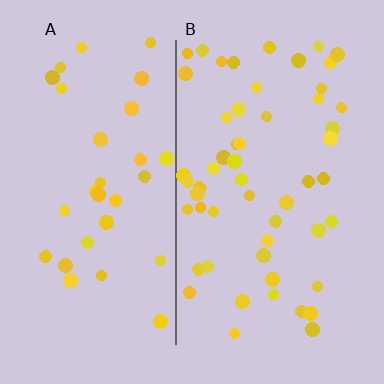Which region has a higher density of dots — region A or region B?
B (the right).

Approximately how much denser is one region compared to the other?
Approximately 1.7× — region B over region A.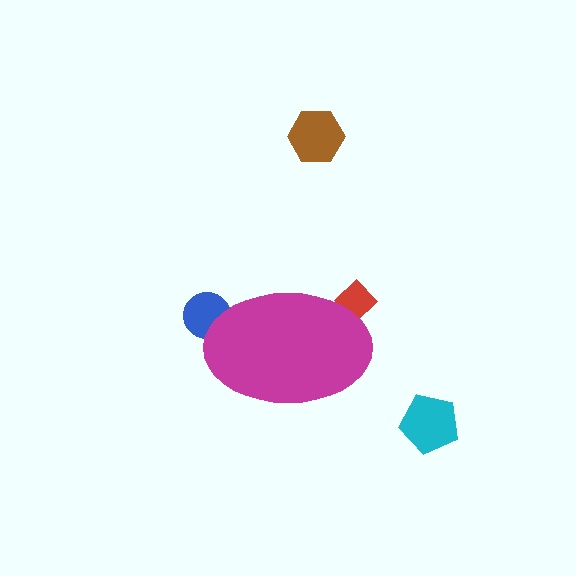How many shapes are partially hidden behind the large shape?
2 shapes are partially hidden.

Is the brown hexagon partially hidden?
No, the brown hexagon is fully visible.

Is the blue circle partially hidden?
Yes, the blue circle is partially hidden behind the magenta ellipse.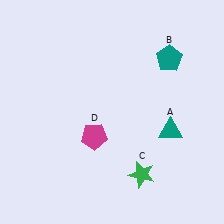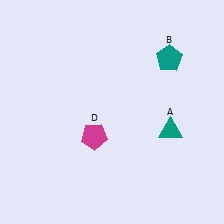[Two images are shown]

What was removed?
The green star (C) was removed in Image 2.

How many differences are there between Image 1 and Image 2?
There is 1 difference between the two images.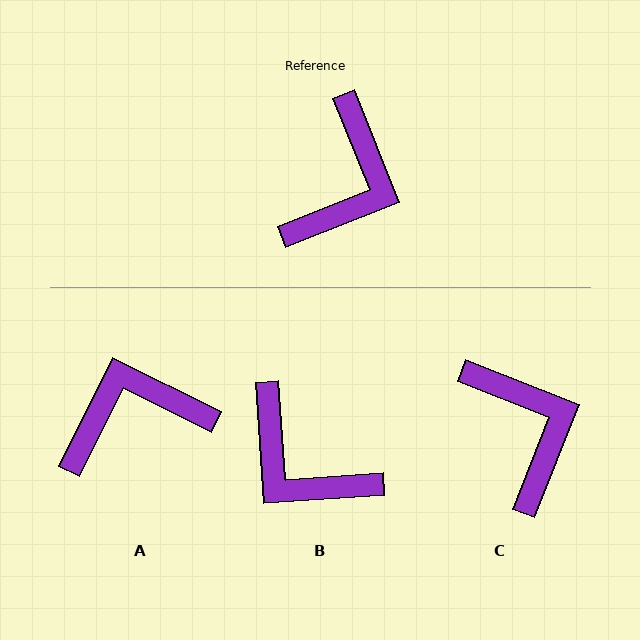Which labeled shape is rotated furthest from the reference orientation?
A, about 132 degrees away.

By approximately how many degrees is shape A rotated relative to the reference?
Approximately 132 degrees counter-clockwise.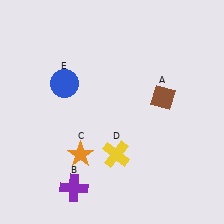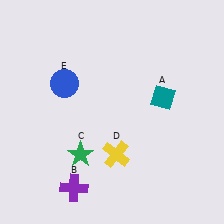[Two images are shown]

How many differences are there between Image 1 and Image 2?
There are 2 differences between the two images.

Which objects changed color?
A changed from brown to teal. C changed from orange to green.